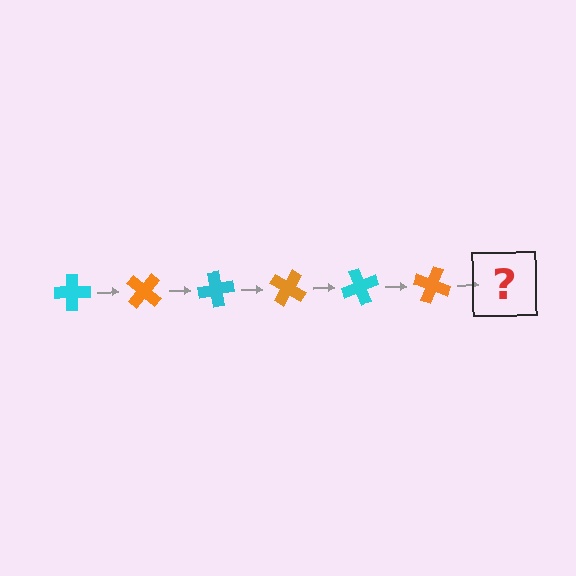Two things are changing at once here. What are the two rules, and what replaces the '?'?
The two rules are that it rotates 40 degrees each step and the color cycles through cyan and orange. The '?' should be a cyan cross, rotated 240 degrees from the start.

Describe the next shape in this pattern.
It should be a cyan cross, rotated 240 degrees from the start.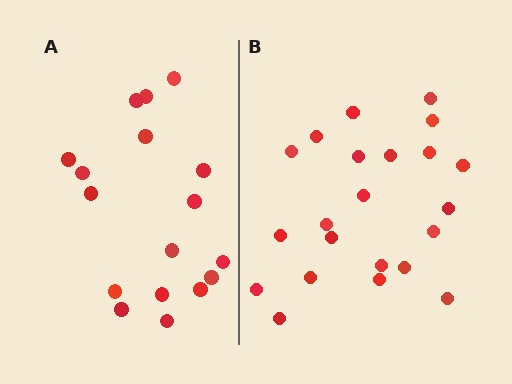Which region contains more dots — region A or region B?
Region B (the right region) has more dots.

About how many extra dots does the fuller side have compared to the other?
Region B has about 5 more dots than region A.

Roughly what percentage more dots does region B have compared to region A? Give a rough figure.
About 30% more.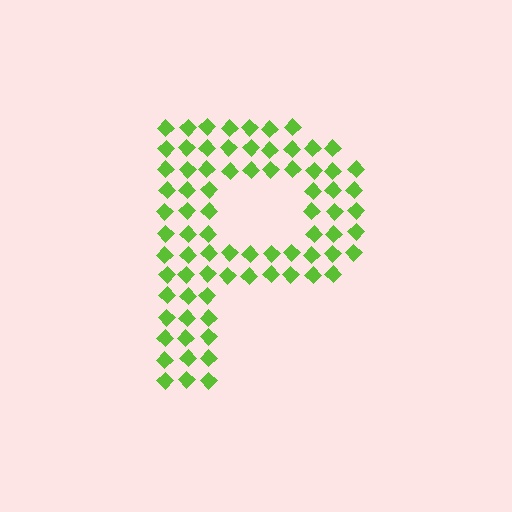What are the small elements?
The small elements are diamonds.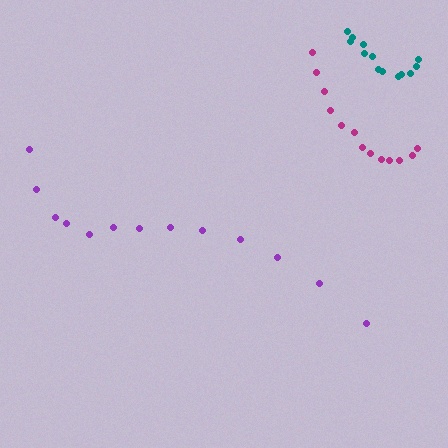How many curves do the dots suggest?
There are 3 distinct paths.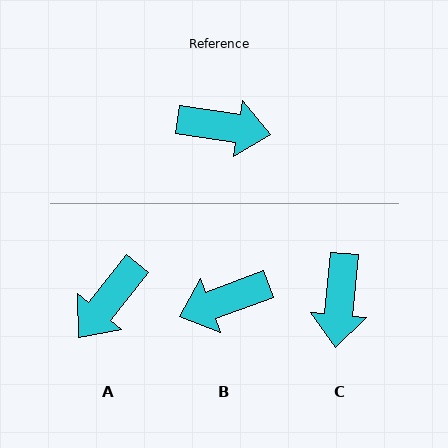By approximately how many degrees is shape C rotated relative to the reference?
Approximately 86 degrees clockwise.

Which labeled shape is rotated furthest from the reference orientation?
B, about 150 degrees away.